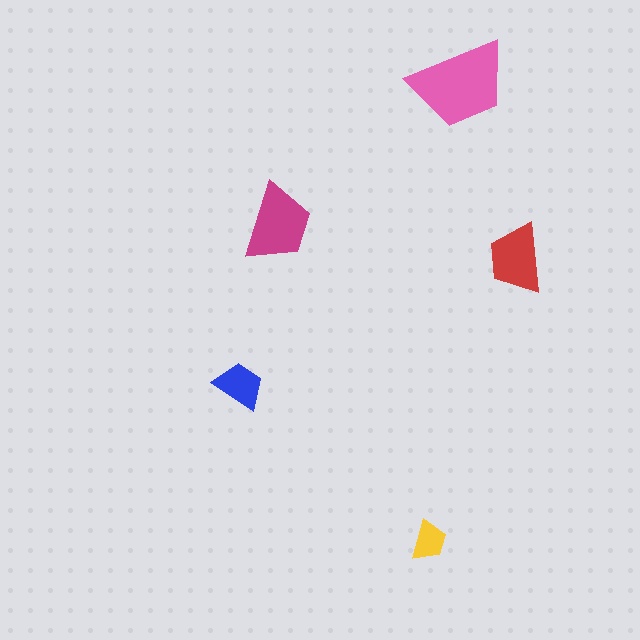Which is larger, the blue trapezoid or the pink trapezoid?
The pink one.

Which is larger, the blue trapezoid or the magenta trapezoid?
The magenta one.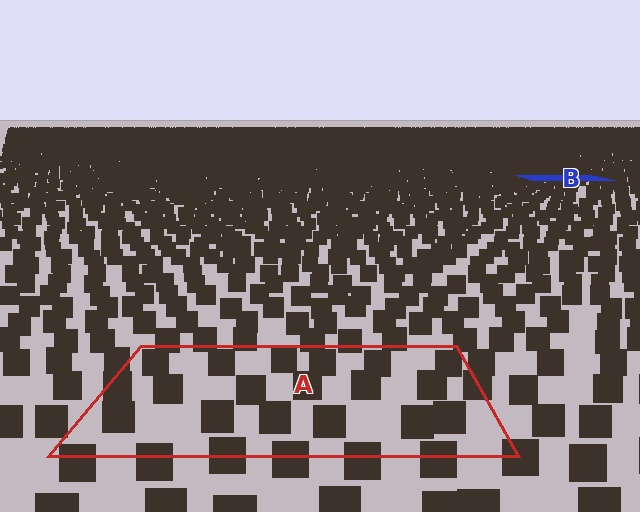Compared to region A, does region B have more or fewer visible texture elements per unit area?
Region B has more texture elements per unit area — they are packed more densely because it is farther away.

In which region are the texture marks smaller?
The texture marks are smaller in region B, because it is farther away.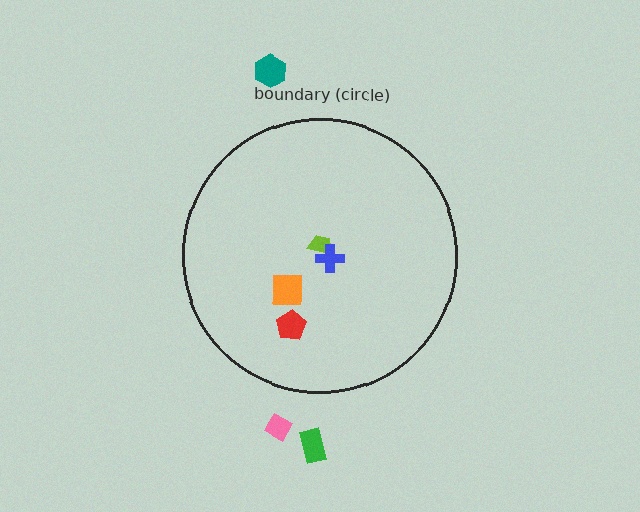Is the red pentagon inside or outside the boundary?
Inside.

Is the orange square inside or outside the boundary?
Inside.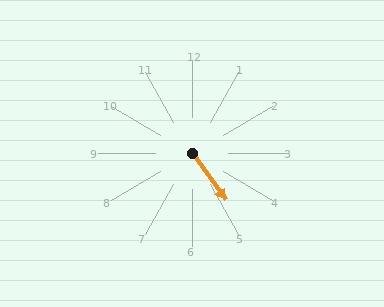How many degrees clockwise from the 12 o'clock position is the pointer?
Approximately 144 degrees.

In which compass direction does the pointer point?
Southeast.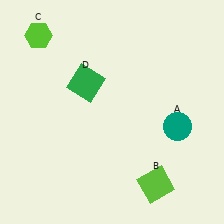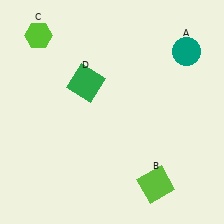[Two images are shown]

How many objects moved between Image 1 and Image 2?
1 object moved between the two images.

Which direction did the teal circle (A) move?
The teal circle (A) moved up.